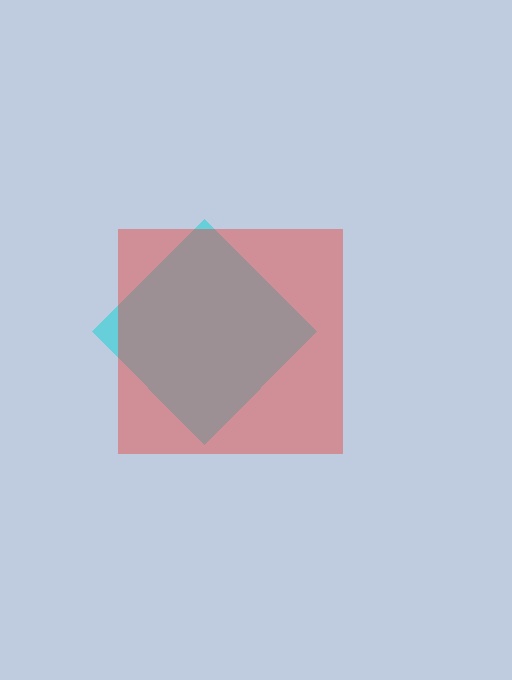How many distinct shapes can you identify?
There are 2 distinct shapes: a cyan diamond, a red square.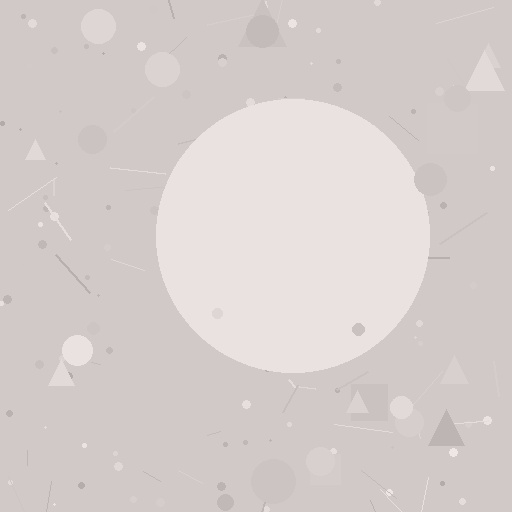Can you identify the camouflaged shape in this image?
The camouflaged shape is a circle.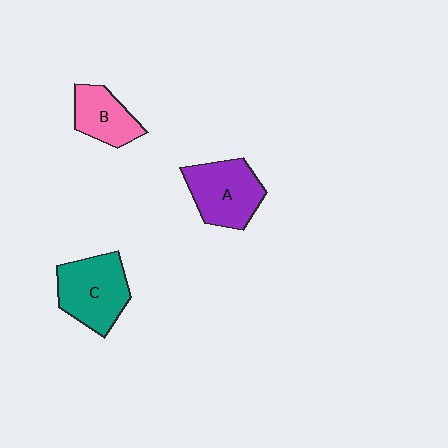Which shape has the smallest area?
Shape B (pink).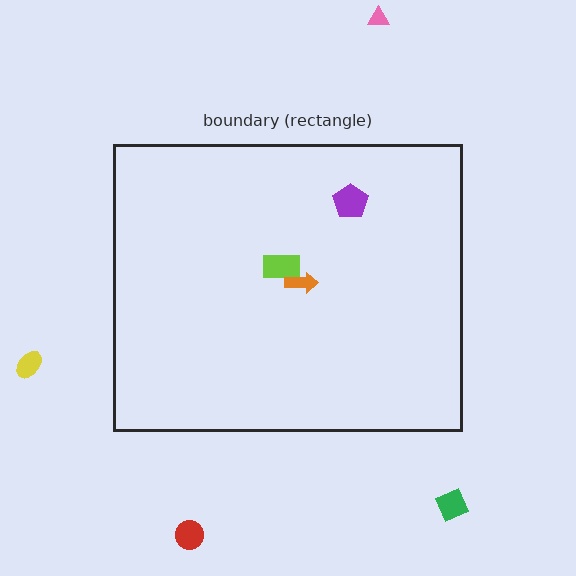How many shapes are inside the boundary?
3 inside, 4 outside.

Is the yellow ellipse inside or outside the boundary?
Outside.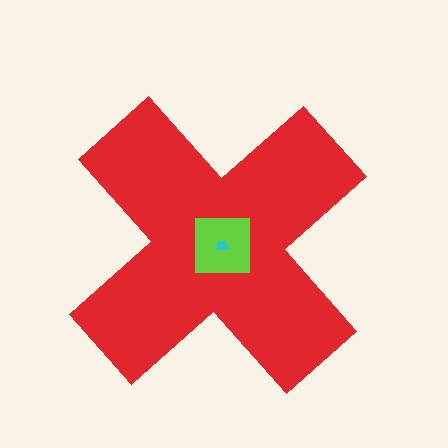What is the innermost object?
The cyan trapezoid.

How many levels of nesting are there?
3.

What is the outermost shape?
The red cross.